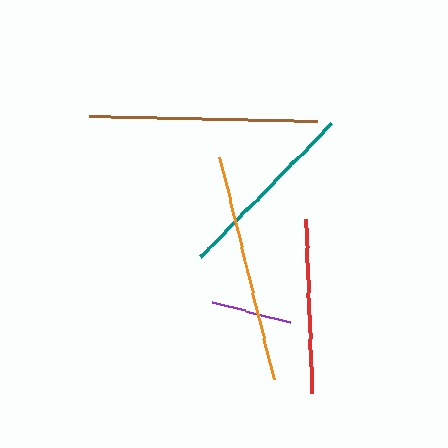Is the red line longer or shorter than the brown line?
The brown line is longer than the red line.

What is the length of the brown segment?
The brown segment is approximately 229 pixels long.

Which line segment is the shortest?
The purple line is the shortest at approximately 81 pixels.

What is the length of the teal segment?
The teal segment is approximately 187 pixels long.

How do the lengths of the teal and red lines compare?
The teal and red lines are approximately the same length.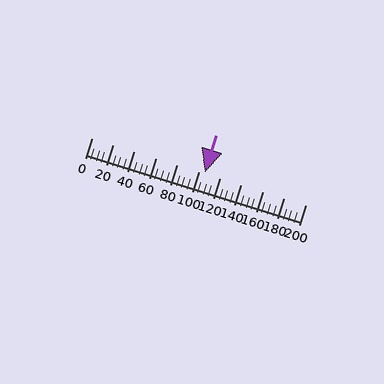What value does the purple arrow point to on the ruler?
The purple arrow points to approximately 106.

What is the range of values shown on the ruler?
The ruler shows values from 0 to 200.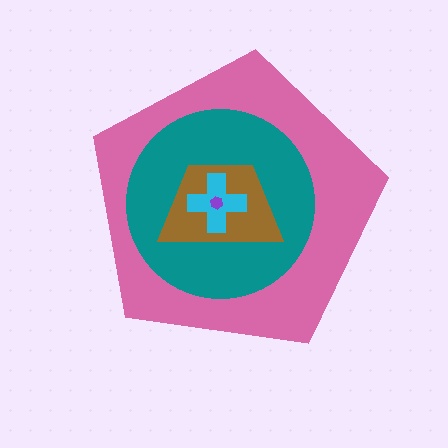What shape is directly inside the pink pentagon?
The teal circle.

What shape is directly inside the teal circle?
The brown trapezoid.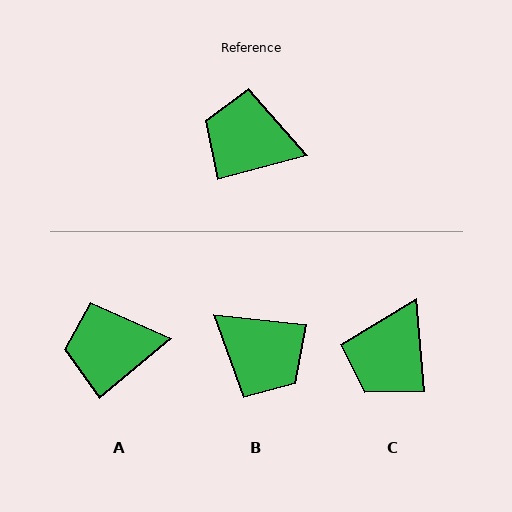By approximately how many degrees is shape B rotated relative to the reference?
Approximately 158 degrees counter-clockwise.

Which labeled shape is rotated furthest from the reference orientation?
B, about 158 degrees away.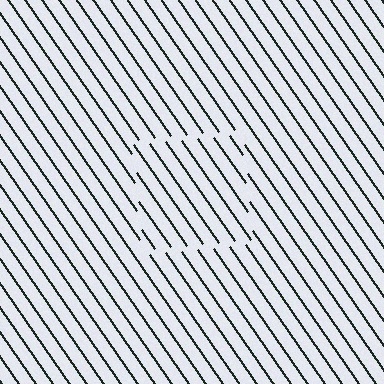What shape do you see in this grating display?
An illusory square. The interior of the shape contains the same grating, shifted by half a period — the contour is defined by the phase discontinuity where line-ends from the inner and outer gratings abut.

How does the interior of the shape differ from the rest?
The interior of the shape contains the same grating, shifted by half a period — the contour is defined by the phase discontinuity where line-ends from the inner and outer gratings abut.